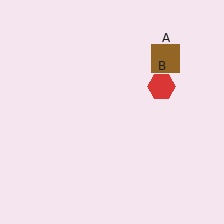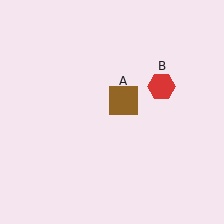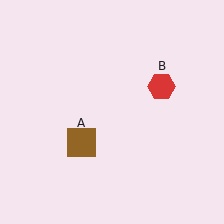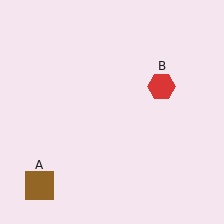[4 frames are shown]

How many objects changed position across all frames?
1 object changed position: brown square (object A).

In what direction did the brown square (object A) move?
The brown square (object A) moved down and to the left.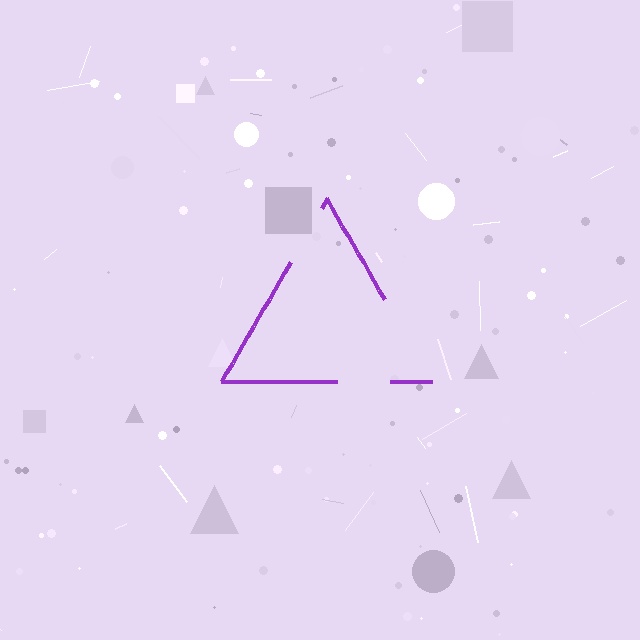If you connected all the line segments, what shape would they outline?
They would outline a triangle.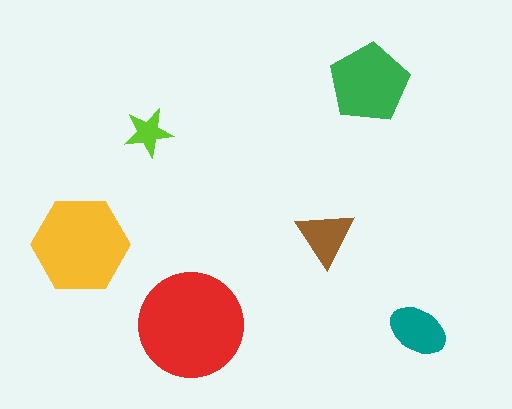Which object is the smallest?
The lime star.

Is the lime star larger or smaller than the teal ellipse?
Smaller.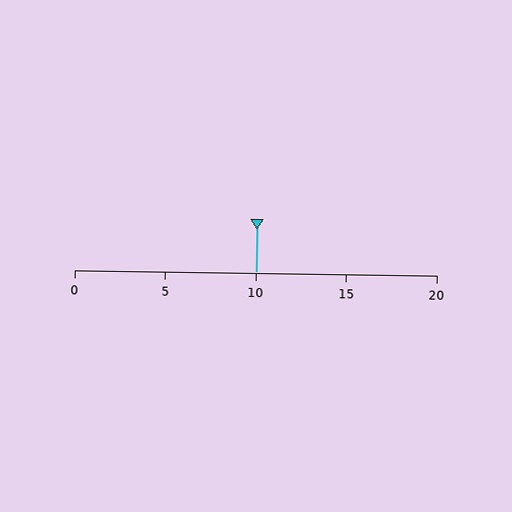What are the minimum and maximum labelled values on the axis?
The axis runs from 0 to 20.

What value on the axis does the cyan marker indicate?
The marker indicates approximately 10.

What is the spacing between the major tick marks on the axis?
The major ticks are spaced 5 apart.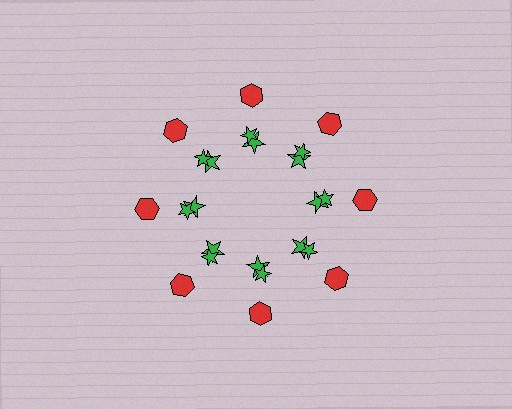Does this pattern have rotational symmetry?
Yes, this pattern has 8-fold rotational symmetry. It looks the same after rotating 45 degrees around the center.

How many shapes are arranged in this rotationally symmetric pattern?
There are 24 shapes, arranged in 8 groups of 3.